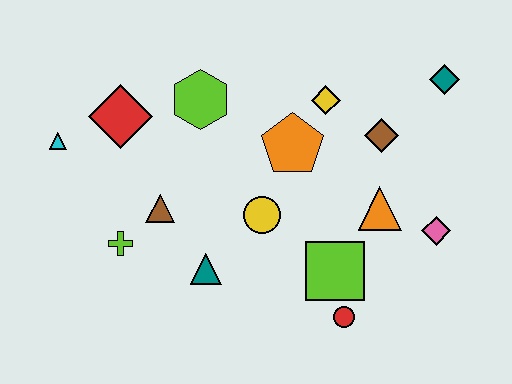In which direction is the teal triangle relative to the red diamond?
The teal triangle is below the red diamond.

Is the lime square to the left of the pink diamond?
Yes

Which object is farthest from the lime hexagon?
The pink diamond is farthest from the lime hexagon.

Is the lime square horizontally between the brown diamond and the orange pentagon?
Yes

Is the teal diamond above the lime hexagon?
Yes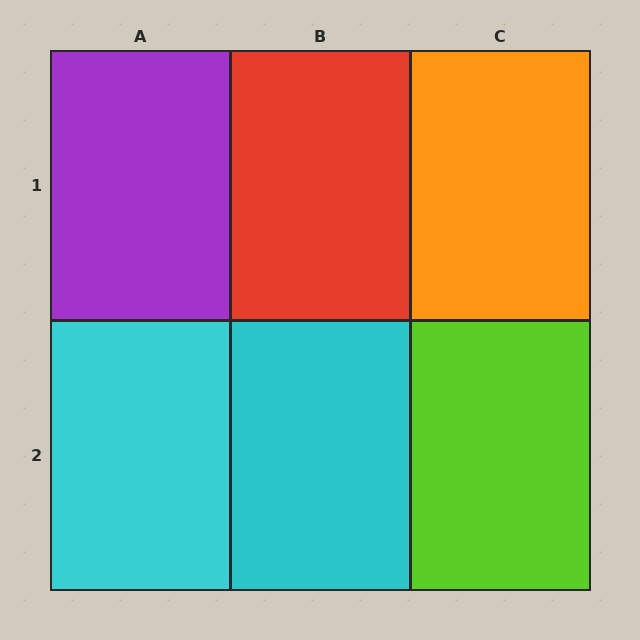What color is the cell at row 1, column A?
Purple.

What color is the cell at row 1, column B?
Red.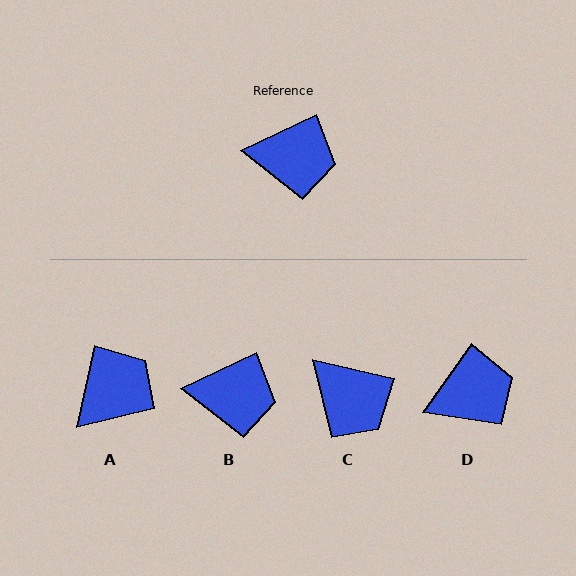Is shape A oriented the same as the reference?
No, it is off by about 52 degrees.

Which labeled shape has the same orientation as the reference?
B.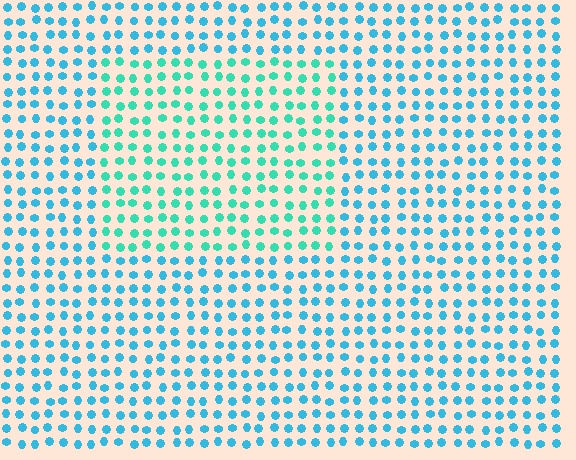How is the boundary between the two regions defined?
The boundary is defined purely by a slight shift in hue (about 29 degrees). Spacing, size, and orientation are identical on both sides.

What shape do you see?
I see a rectangle.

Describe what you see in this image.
The image is filled with small cyan elements in a uniform arrangement. A rectangle-shaped region is visible where the elements are tinted to a slightly different hue, forming a subtle color boundary.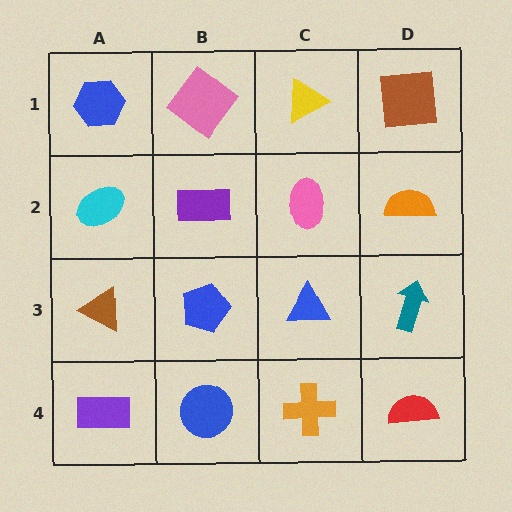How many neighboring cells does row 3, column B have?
4.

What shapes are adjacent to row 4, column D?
A teal arrow (row 3, column D), an orange cross (row 4, column C).